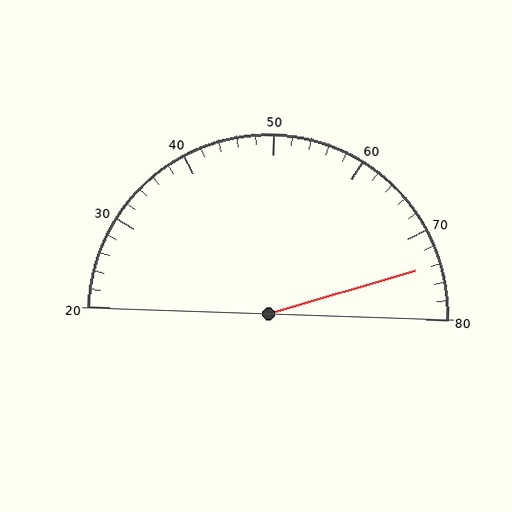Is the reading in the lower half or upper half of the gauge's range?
The reading is in the upper half of the range (20 to 80).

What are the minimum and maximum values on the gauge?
The gauge ranges from 20 to 80.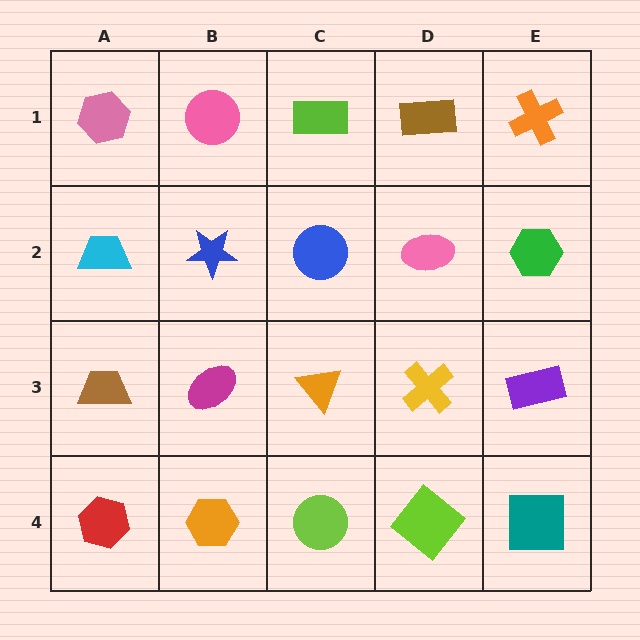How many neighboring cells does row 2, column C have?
4.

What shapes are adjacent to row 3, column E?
A green hexagon (row 2, column E), a teal square (row 4, column E), a yellow cross (row 3, column D).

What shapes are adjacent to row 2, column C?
A lime rectangle (row 1, column C), an orange triangle (row 3, column C), a blue star (row 2, column B), a pink ellipse (row 2, column D).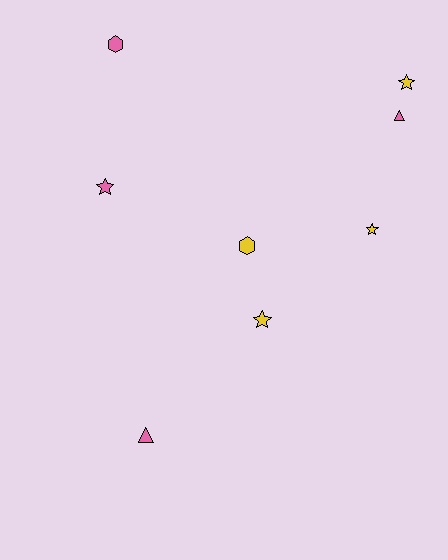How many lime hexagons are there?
There are no lime hexagons.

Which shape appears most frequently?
Star, with 4 objects.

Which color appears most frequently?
Yellow, with 4 objects.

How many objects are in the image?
There are 8 objects.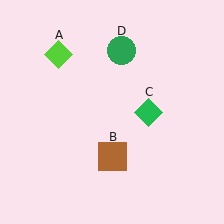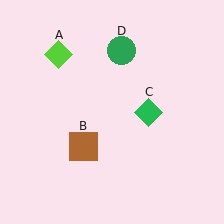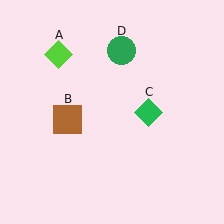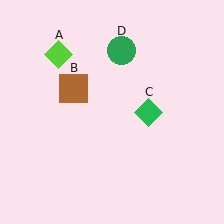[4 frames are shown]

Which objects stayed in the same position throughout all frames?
Lime diamond (object A) and green diamond (object C) and green circle (object D) remained stationary.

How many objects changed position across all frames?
1 object changed position: brown square (object B).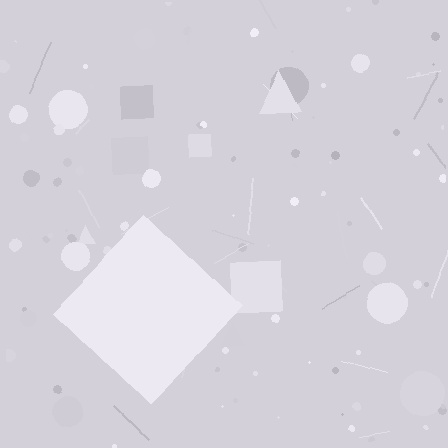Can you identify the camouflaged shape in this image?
The camouflaged shape is a diamond.